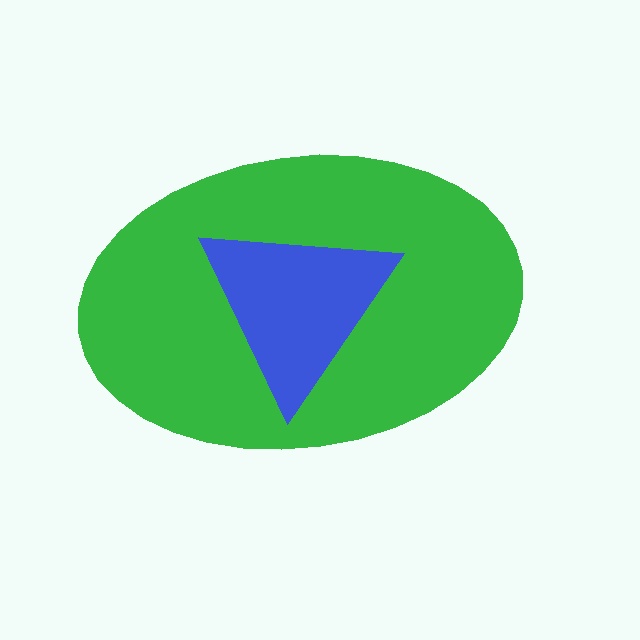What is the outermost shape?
The green ellipse.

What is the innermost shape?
The blue triangle.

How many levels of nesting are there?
2.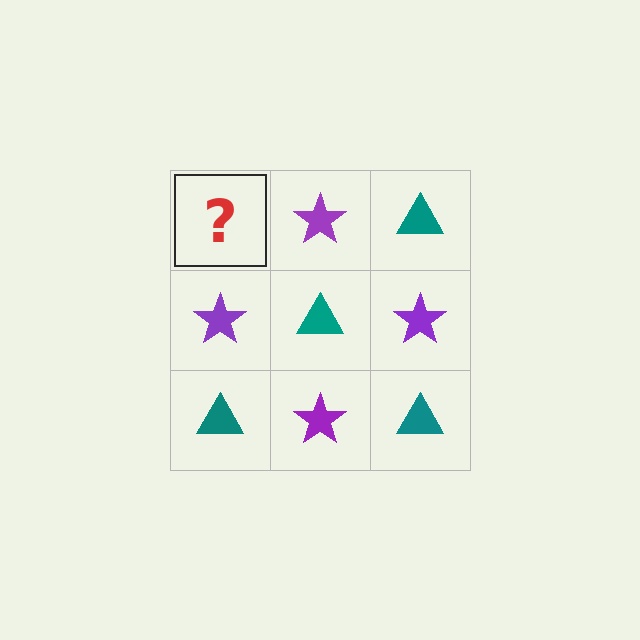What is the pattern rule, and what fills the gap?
The rule is that it alternates teal triangle and purple star in a checkerboard pattern. The gap should be filled with a teal triangle.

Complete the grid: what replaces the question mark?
The question mark should be replaced with a teal triangle.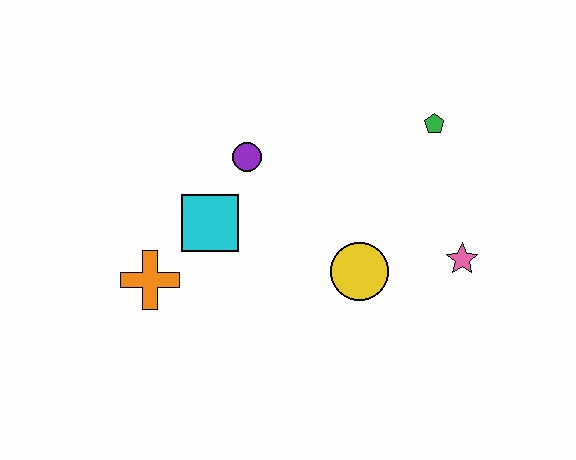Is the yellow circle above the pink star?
No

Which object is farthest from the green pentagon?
The orange cross is farthest from the green pentagon.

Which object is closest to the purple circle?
The cyan square is closest to the purple circle.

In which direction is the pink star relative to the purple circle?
The pink star is to the right of the purple circle.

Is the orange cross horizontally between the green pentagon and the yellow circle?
No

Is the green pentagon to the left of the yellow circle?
No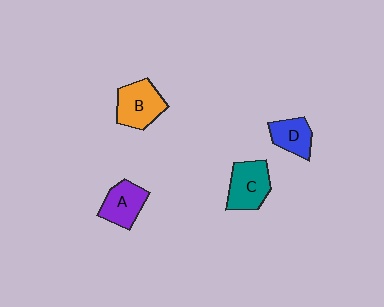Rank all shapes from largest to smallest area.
From largest to smallest: B (orange), C (teal), A (purple), D (blue).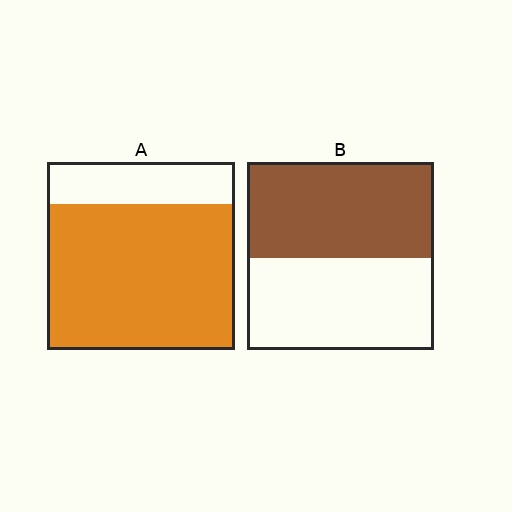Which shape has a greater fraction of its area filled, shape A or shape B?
Shape A.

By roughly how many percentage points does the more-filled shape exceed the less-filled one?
By roughly 25 percentage points (A over B).